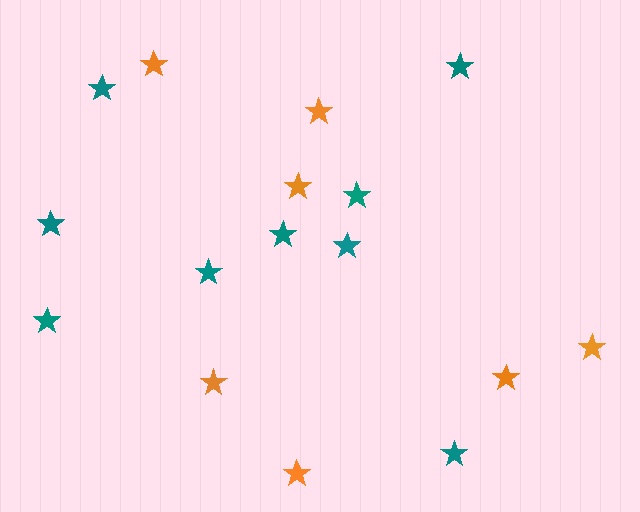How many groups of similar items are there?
There are 2 groups: one group of teal stars (9) and one group of orange stars (7).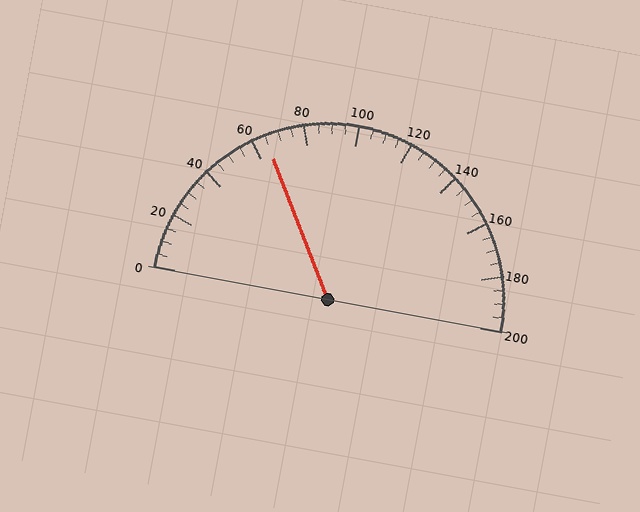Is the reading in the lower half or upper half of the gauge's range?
The reading is in the lower half of the range (0 to 200).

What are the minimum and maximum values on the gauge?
The gauge ranges from 0 to 200.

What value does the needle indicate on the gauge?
The needle indicates approximately 65.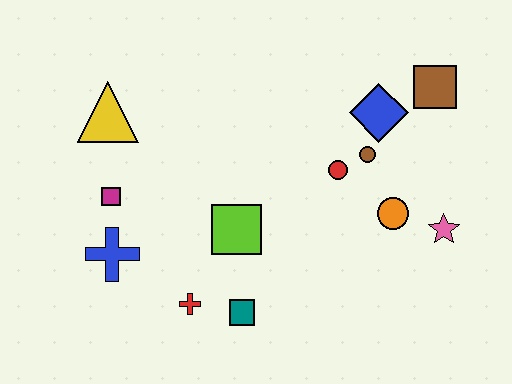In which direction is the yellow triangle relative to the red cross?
The yellow triangle is above the red cross.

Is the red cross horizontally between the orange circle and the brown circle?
No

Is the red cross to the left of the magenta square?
No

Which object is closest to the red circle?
The brown circle is closest to the red circle.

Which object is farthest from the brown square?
The blue cross is farthest from the brown square.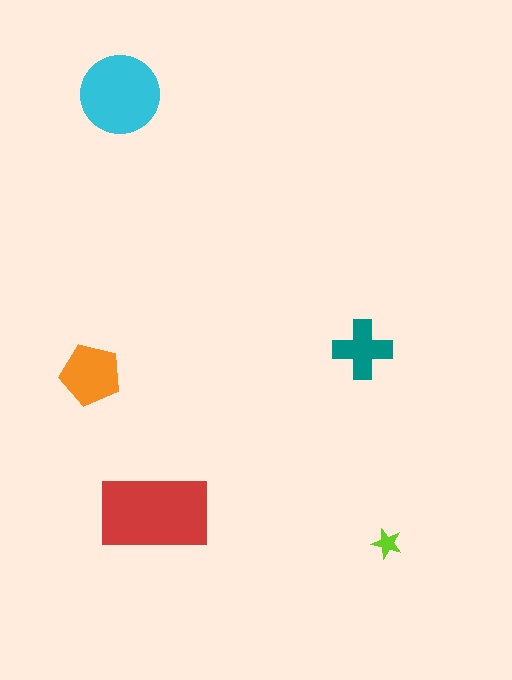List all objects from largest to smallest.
The red rectangle, the cyan circle, the orange pentagon, the teal cross, the lime star.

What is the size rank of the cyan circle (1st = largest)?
2nd.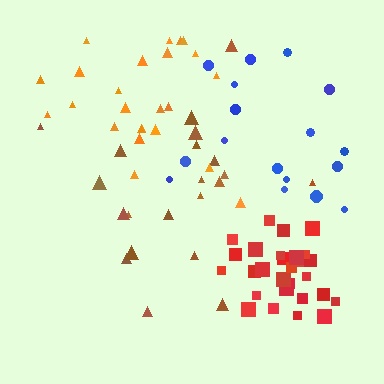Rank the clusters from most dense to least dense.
red, orange, brown, blue.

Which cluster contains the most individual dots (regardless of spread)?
Red (30).